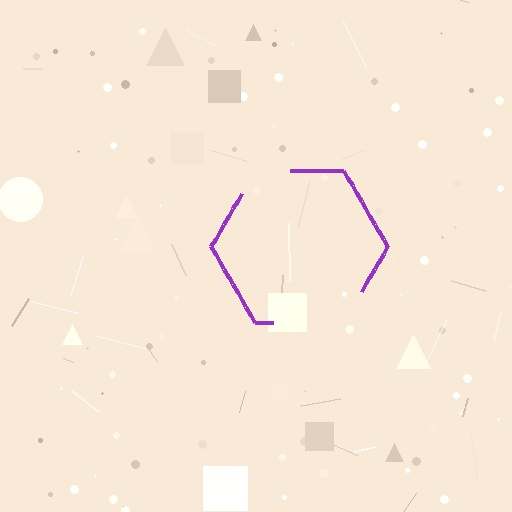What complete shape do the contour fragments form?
The contour fragments form a hexagon.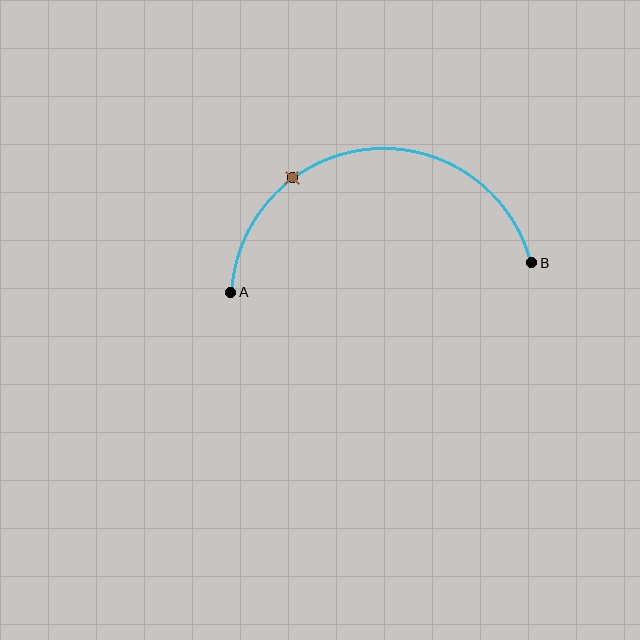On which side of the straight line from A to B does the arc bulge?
The arc bulges above the straight line connecting A and B.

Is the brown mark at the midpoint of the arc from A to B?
No. The brown mark lies on the arc but is closer to endpoint A. The arc midpoint would be at the point on the curve equidistant along the arc from both A and B.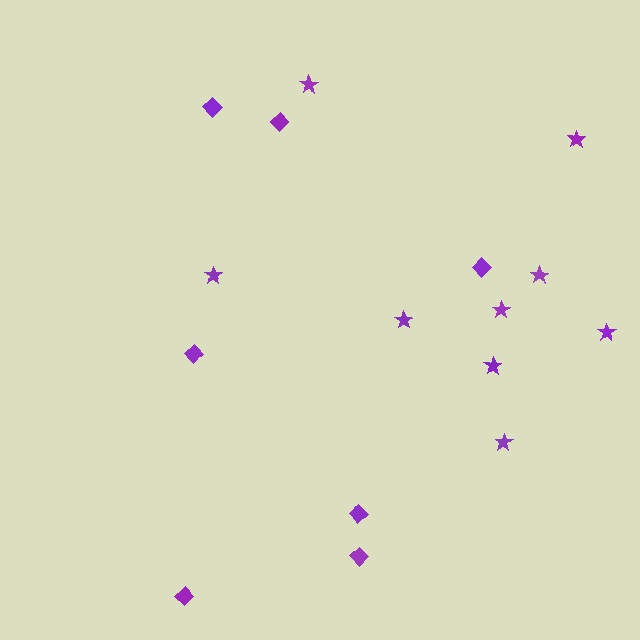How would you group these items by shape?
There are 2 groups: one group of stars (9) and one group of diamonds (7).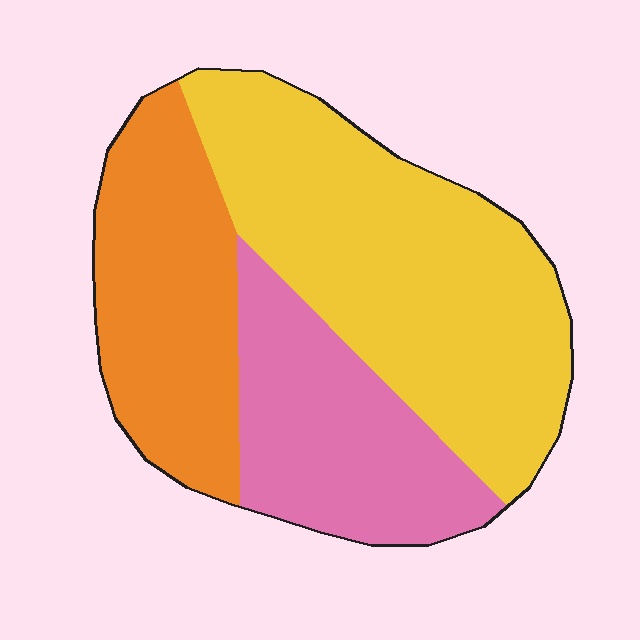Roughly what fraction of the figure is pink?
Pink covers around 25% of the figure.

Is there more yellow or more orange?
Yellow.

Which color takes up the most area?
Yellow, at roughly 50%.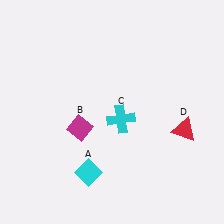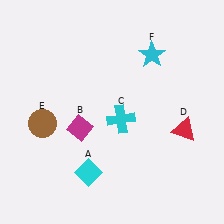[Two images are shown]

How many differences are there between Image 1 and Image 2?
There are 2 differences between the two images.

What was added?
A brown circle (E), a cyan star (F) were added in Image 2.